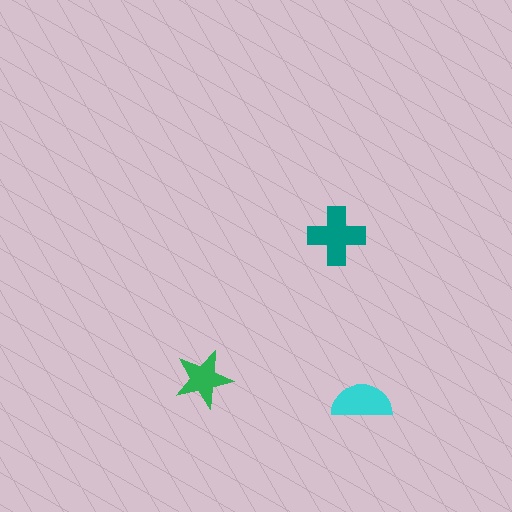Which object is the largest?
The teal cross.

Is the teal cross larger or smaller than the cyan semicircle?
Larger.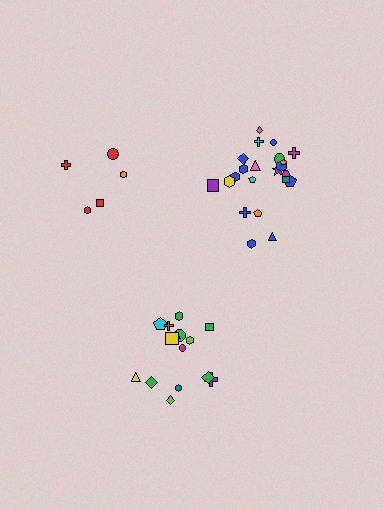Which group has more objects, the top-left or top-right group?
The top-right group.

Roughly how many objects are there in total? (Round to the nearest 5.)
Roughly 40 objects in total.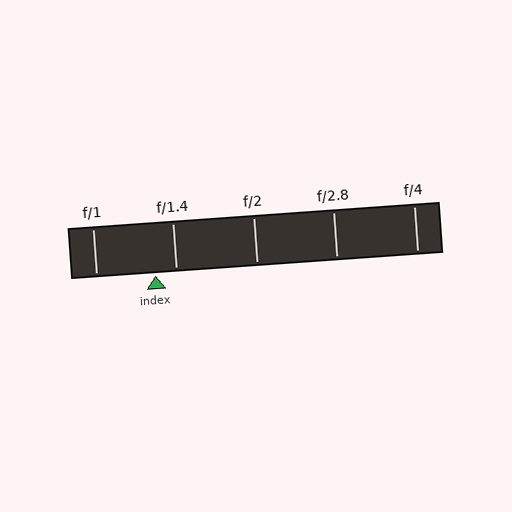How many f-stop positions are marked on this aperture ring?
There are 5 f-stop positions marked.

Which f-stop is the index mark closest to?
The index mark is closest to f/1.4.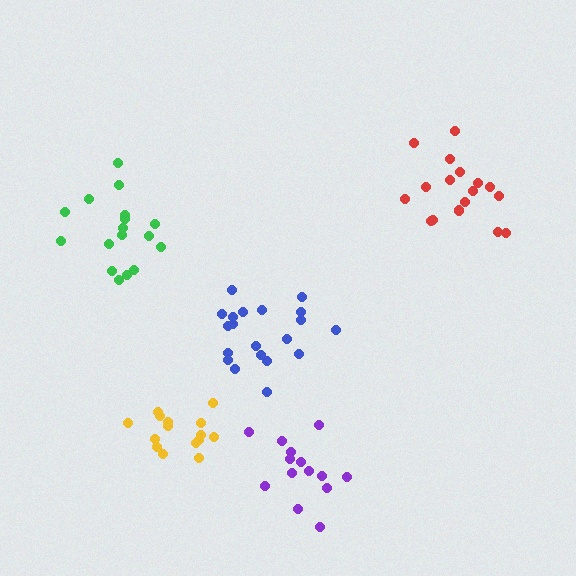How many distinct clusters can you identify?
There are 5 distinct clusters.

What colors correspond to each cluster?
The clusters are colored: blue, yellow, green, red, purple.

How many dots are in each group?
Group 1: 20 dots, Group 2: 15 dots, Group 3: 17 dots, Group 4: 18 dots, Group 5: 14 dots (84 total).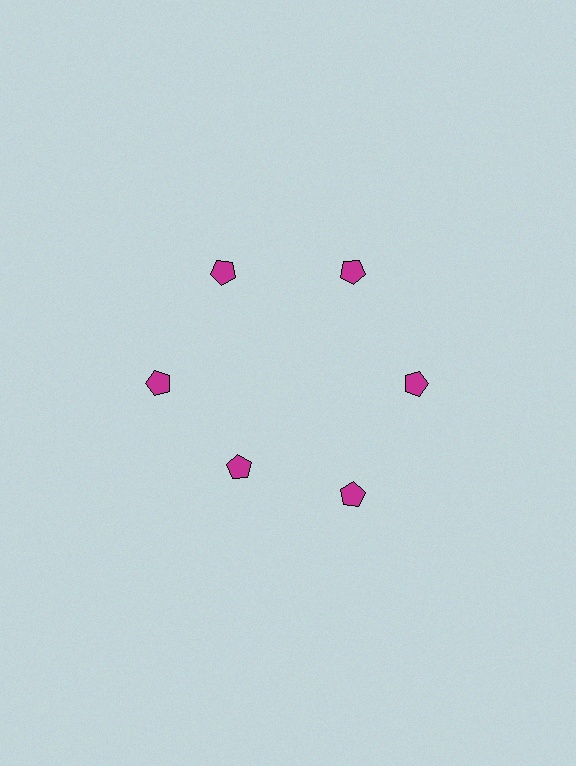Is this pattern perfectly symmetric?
No. The 6 magenta pentagons are arranged in a ring, but one element near the 7 o'clock position is pulled inward toward the center, breaking the 6-fold rotational symmetry.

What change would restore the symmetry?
The symmetry would be restored by moving it outward, back onto the ring so that all 6 pentagons sit at equal angles and equal distance from the center.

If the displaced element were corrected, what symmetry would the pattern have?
It would have 6-fold rotational symmetry — the pattern would map onto itself every 60 degrees.